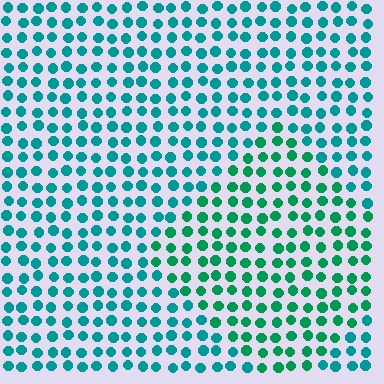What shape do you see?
I see a diamond.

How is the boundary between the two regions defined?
The boundary is defined purely by a slight shift in hue (about 27 degrees). Spacing, size, and orientation are identical on both sides.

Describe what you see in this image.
The image is filled with small teal elements in a uniform arrangement. A diamond-shaped region is visible where the elements are tinted to a slightly different hue, forming a subtle color boundary.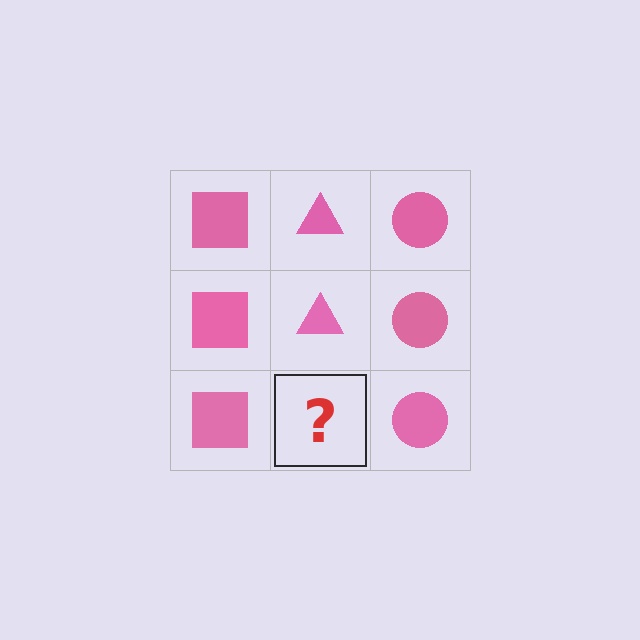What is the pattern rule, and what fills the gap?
The rule is that each column has a consistent shape. The gap should be filled with a pink triangle.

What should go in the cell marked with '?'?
The missing cell should contain a pink triangle.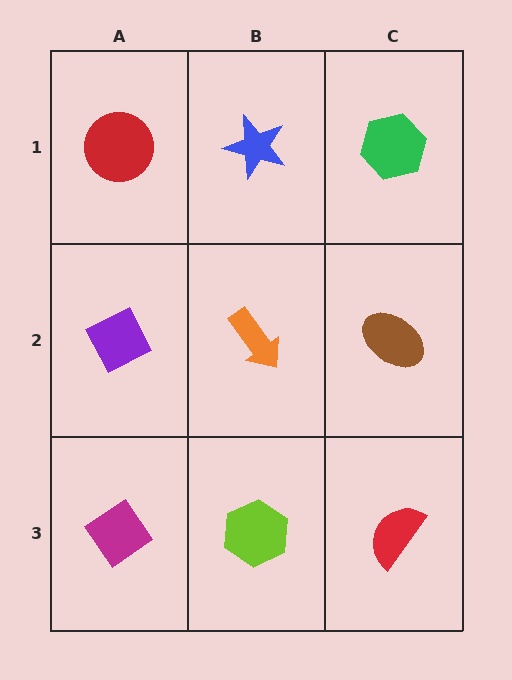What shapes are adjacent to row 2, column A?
A red circle (row 1, column A), a magenta diamond (row 3, column A), an orange arrow (row 2, column B).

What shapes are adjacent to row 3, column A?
A purple diamond (row 2, column A), a lime hexagon (row 3, column B).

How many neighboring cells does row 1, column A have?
2.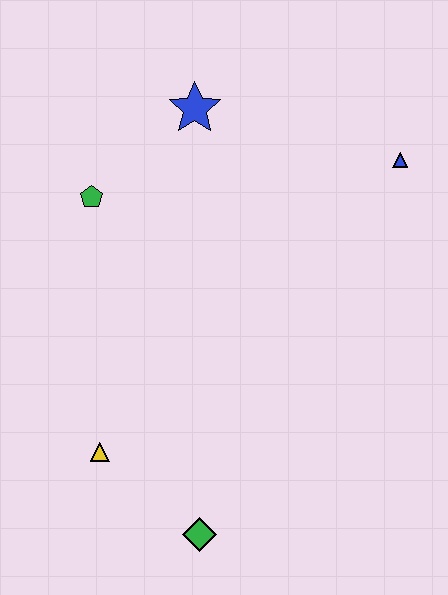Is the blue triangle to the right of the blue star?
Yes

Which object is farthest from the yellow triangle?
The blue triangle is farthest from the yellow triangle.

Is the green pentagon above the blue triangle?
No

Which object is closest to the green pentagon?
The blue star is closest to the green pentagon.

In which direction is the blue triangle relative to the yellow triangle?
The blue triangle is to the right of the yellow triangle.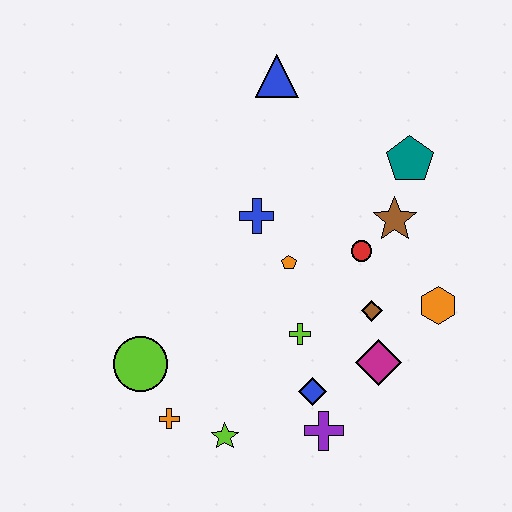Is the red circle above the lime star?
Yes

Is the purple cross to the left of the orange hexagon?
Yes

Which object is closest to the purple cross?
The blue diamond is closest to the purple cross.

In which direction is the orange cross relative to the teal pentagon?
The orange cross is below the teal pentagon.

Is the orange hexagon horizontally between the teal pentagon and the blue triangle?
No